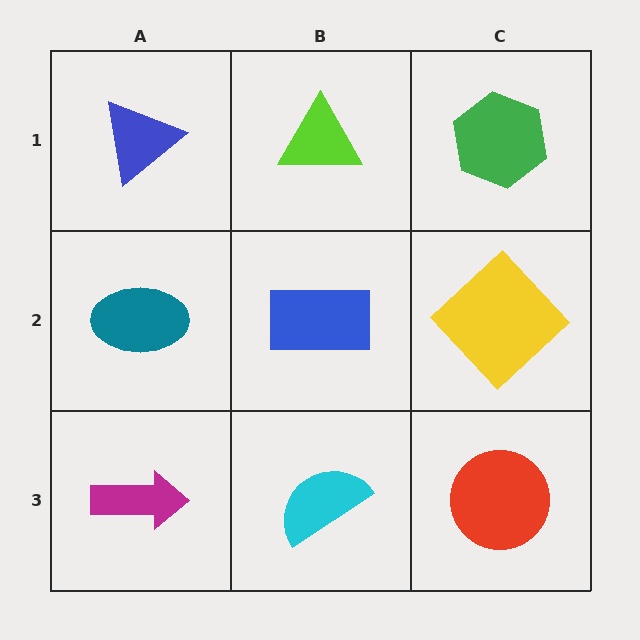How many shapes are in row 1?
3 shapes.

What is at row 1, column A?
A blue triangle.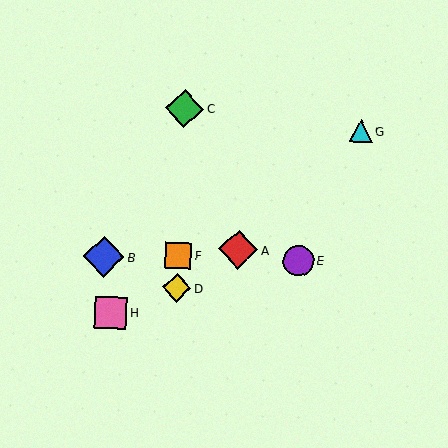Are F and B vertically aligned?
No, F is at x≈178 and B is at x≈104.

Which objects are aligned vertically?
Objects C, D, F are aligned vertically.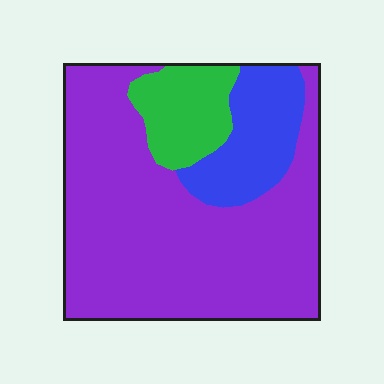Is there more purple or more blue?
Purple.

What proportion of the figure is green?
Green takes up about one eighth (1/8) of the figure.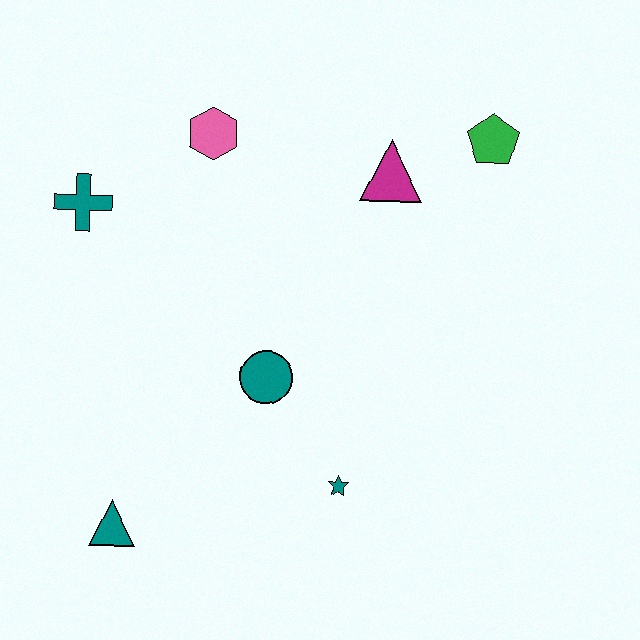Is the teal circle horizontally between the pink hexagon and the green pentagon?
Yes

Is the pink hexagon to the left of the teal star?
Yes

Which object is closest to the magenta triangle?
The green pentagon is closest to the magenta triangle.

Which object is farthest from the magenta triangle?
The teal triangle is farthest from the magenta triangle.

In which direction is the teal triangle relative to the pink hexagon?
The teal triangle is below the pink hexagon.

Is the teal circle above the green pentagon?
No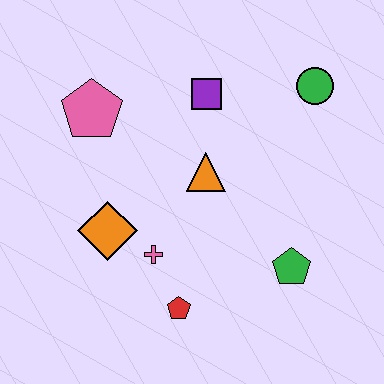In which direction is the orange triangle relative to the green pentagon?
The orange triangle is above the green pentagon.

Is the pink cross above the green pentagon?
Yes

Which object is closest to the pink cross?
The orange diamond is closest to the pink cross.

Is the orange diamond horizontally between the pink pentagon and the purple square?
Yes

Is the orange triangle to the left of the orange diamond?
No